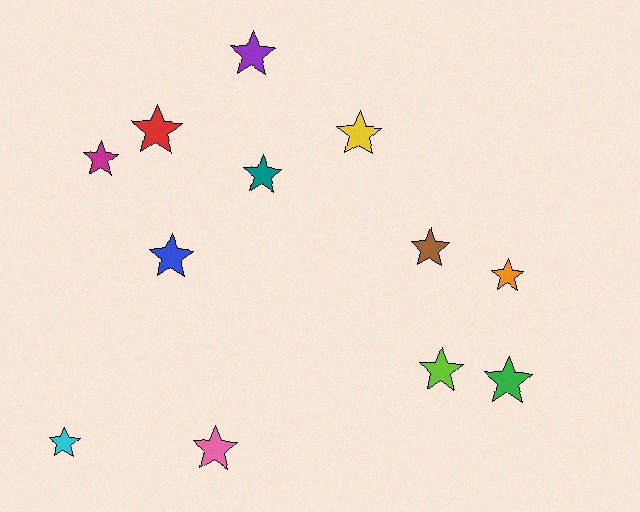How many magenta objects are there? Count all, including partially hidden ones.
There is 1 magenta object.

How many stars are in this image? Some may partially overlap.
There are 12 stars.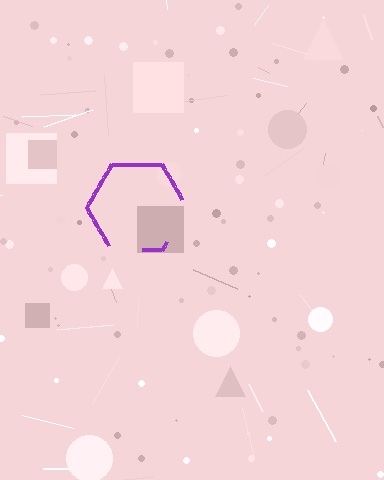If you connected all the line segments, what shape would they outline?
They would outline a hexagon.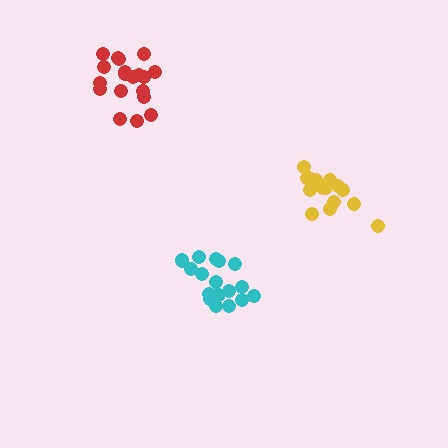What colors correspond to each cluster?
The clusters are colored: cyan, yellow, red.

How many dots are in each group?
Group 1: 18 dots, Group 2: 16 dots, Group 3: 19 dots (53 total).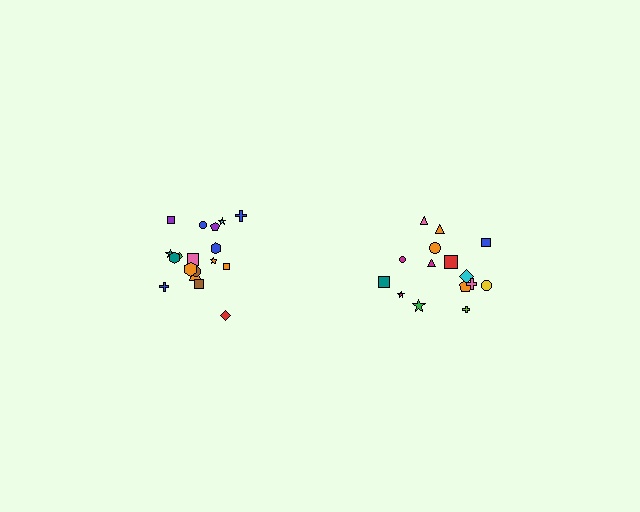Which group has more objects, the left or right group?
The left group.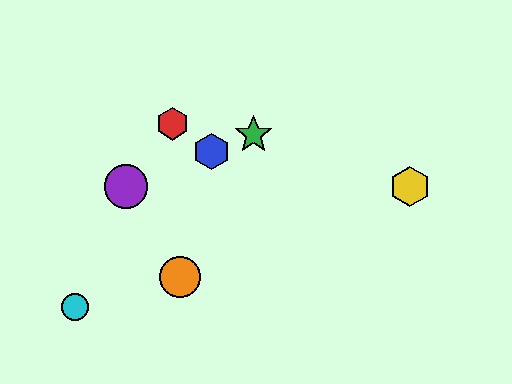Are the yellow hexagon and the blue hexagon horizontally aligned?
No, the yellow hexagon is at y≈186 and the blue hexagon is at y≈152.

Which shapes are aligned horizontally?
The yellow hexagon, the purple circle are aligned horizontally.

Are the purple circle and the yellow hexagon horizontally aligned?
Yes, both are at y≈186.